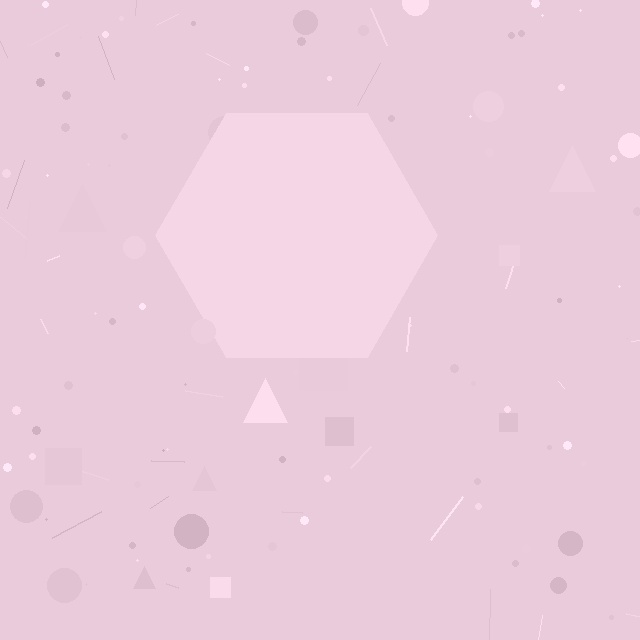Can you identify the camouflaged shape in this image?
The camouflaged shape is a hexagon.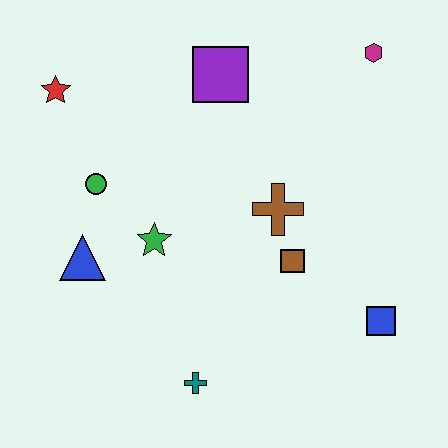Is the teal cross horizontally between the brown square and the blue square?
No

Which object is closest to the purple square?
The brown cross is closest to the purple square.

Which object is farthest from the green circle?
The blue square is farthest from the green circle.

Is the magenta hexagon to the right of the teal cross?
Yes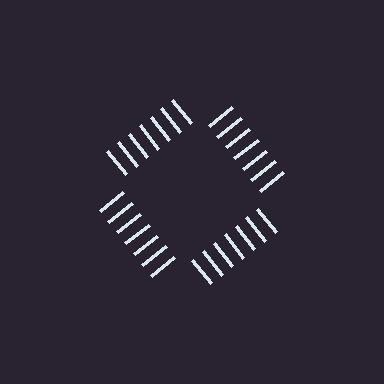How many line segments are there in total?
28 — 7 along each of the 4 edges.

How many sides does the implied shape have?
4 sides — the line-ends trace a square.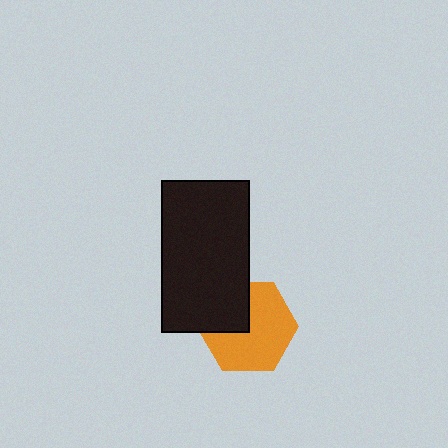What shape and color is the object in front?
The object in front is a black rectangle.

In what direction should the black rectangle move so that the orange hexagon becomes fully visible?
The black rectangle should move toward the upper-left. That is the shortest direction to clear the overlap and leave the orange hexagon fully visible.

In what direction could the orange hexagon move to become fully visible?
The orange hexagon could move toward the lower-right. That would shift it out from behind the black rectangle entirely.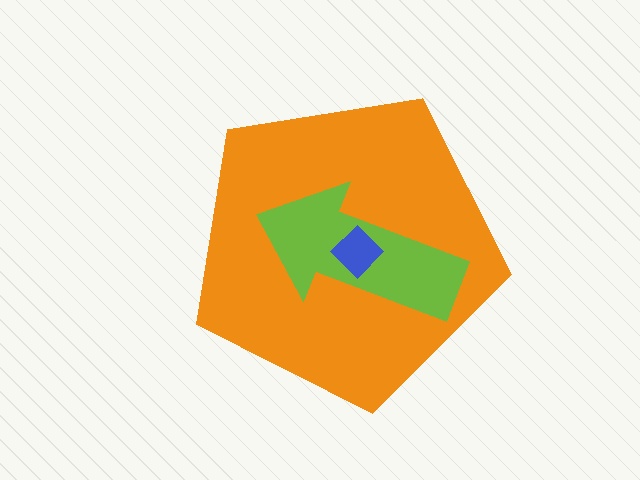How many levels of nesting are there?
3.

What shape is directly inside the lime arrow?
The blue diamond.